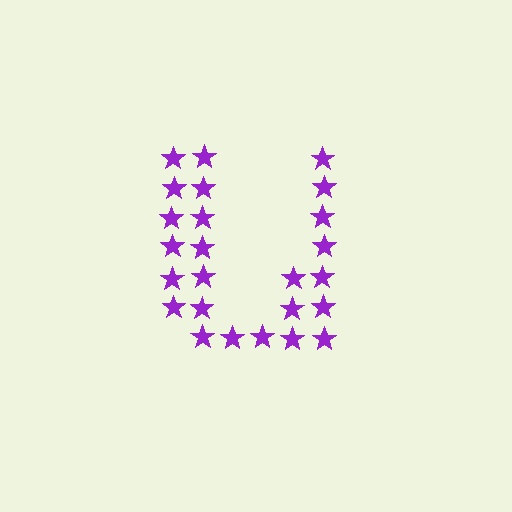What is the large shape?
The large shape is the letter U.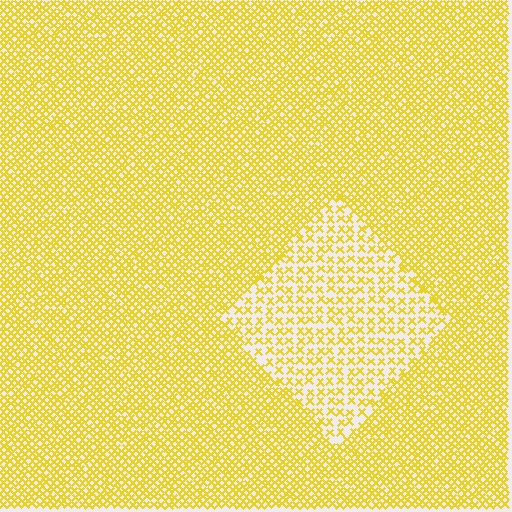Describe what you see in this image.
The image contains small yellow elements arranged at two different densities. A diamond-shaped region is visible where the elements are less densely packed than the surrounding area.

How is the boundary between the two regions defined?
The boundary is defined by a change in element density (approximately 2.0x ratio). All elements are the same color, size, and shape.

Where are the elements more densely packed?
The elements are more densely packed outside the diamond boundary.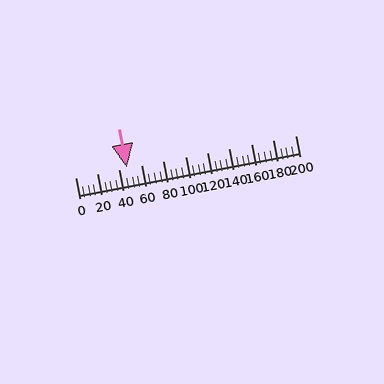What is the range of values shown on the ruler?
The ruler shows values from 0 to 200.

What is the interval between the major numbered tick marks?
The major tick marks are spaced 20 units apart.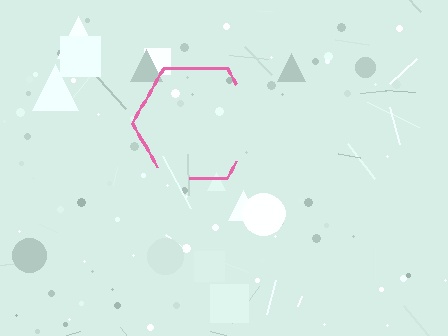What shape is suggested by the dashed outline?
The dashed outline suggests a hexagon.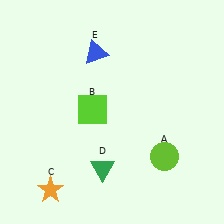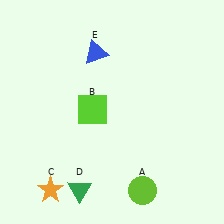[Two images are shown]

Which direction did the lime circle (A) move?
The lime circle (A) moved down.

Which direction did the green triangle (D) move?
The green triangle (D) moved left.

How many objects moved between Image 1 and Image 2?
2 objects moved between the two images.